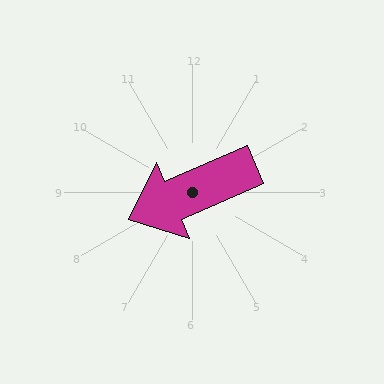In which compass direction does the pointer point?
Southwest.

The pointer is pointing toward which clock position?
Roughly 8 o'clock.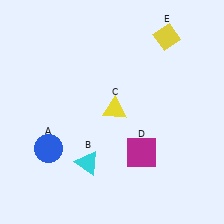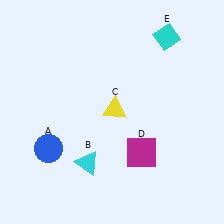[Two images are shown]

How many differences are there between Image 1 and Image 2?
There is 1 difference between the two images.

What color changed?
The diamond (E) changed from yellow in Image 1 to cyan in Image 2.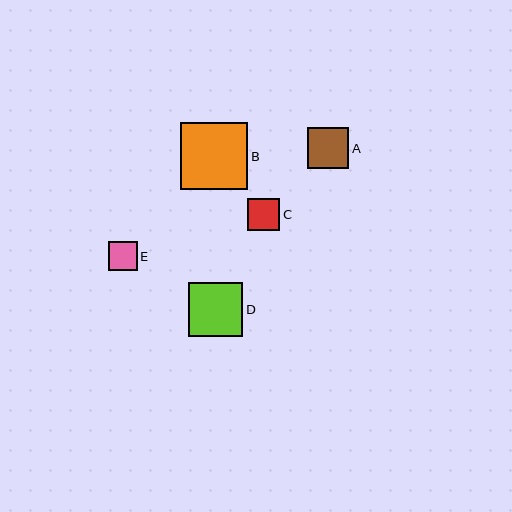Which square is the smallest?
Square E is the smallest with a size of approximately 29 pixels.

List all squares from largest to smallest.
From largest to smallest: B, D, A, C, E.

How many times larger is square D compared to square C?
Square D is approximately 1.7 times the size of square C.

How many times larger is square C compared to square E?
Square C is approximately 1.1 times the size of square E.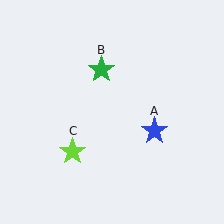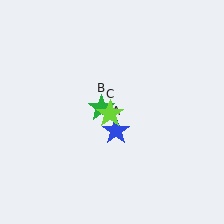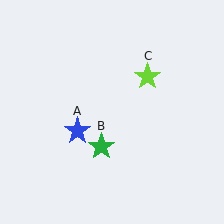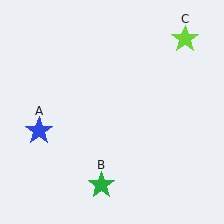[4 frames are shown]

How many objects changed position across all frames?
3 objects changed position: blue star (object A), green star (object B), lime star (object C).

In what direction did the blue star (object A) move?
The blue star (object A) moved left.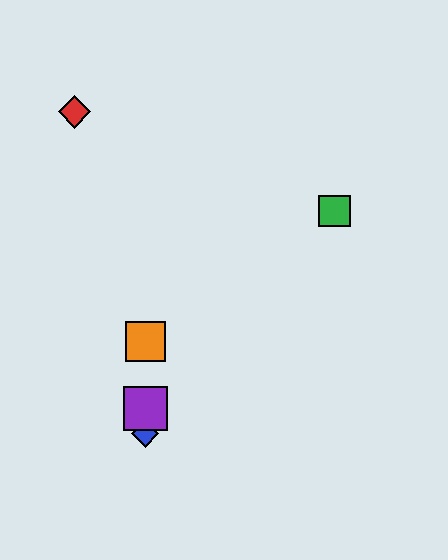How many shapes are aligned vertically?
4 shapes (the blue diamond, the yellow diamond, the purple square, the orange square) are aligned vertically.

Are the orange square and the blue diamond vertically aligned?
Yes, both are at x≈145.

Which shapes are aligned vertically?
The blue diamond, the yellow diamond, the purple square, the orange square are aligned vertically.